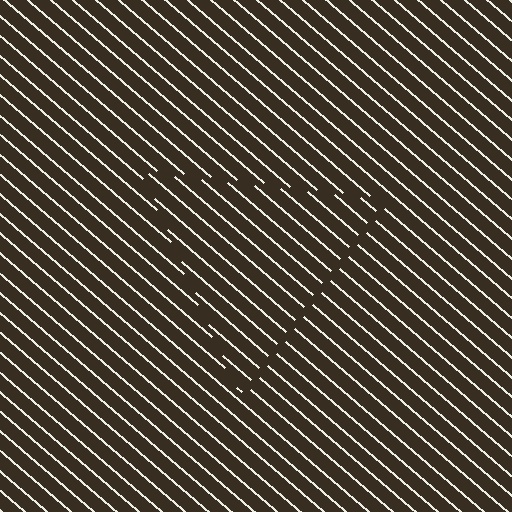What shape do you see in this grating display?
An illusory triangle. The interior of the shape contains the same grating, shifted by half a period — the contour is defined by the phase discontinuity where line-ends from the inner and outer gratings abut.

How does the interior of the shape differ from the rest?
The interior of the shape contains the same grating, shifted by half a period — the contour is defined by the phase discontinuity where line-ends from the inner and outer gratings abut.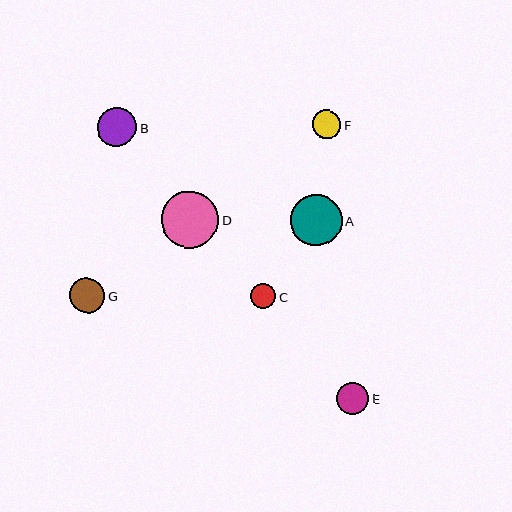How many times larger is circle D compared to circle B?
Circle D is approximately 1.5 times the size of circle B.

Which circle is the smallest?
Circle C is the smallest with a size of approximately 25 pixels.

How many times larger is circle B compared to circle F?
Circle B is approximately 1.4 times the size of circle F.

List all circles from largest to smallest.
From largest to smallest: D, A, B, G, E, F, C.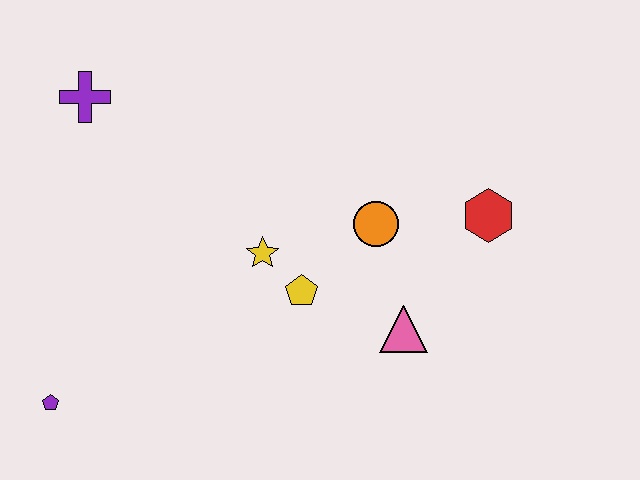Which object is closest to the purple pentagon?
The yellow star is closest to the purple pentagon.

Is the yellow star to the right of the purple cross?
Yes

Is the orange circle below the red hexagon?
Yes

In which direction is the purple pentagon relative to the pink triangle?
The purple pentagon is to the left of the pink triangle.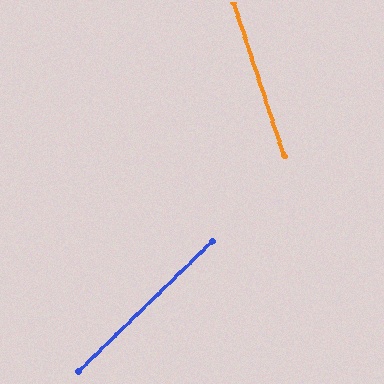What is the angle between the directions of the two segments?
Approximately 64 degrees.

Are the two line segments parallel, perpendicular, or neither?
Neither parallel nor perpendicular — they differ by about 64°.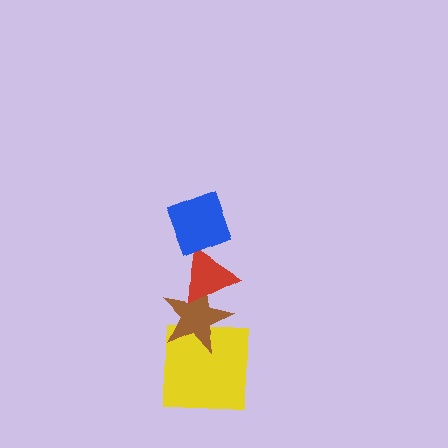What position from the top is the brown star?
The brown star is 3rd from the top.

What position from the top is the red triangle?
The red triangle is 2nd from the top.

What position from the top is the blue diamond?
The blue diamond is 1st from the top.